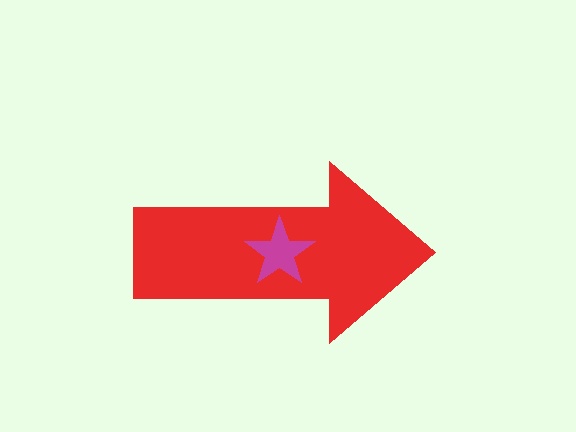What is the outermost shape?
The red arrow.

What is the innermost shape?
The magenta star.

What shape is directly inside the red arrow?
The magenta star.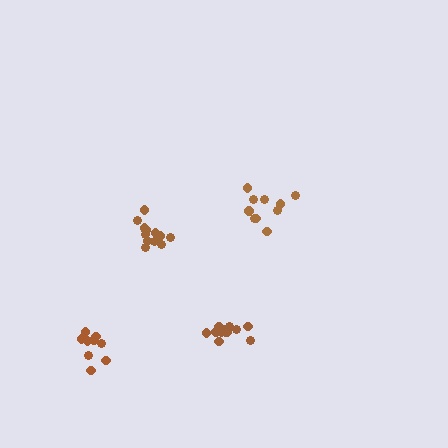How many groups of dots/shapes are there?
There are 4 groups.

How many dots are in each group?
Group 1: 12 dots, Group 2: 10 dots, Group 3: 9 dots, Group 4: 12 dots (43 total).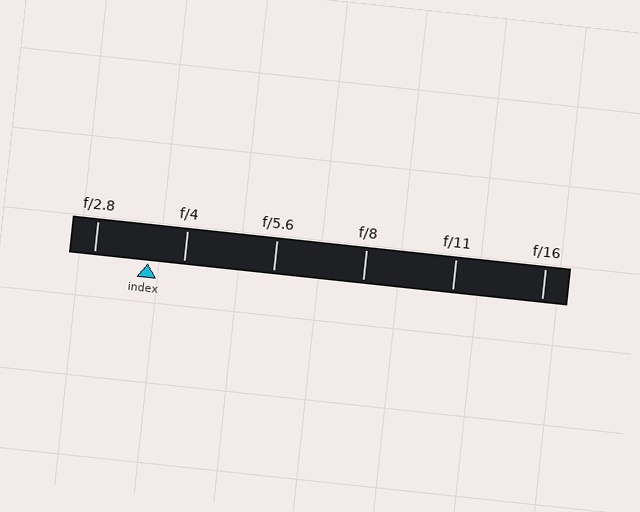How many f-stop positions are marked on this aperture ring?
There are 6 f-stop positions marked.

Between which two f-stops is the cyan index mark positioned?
The index mark is between f/2.8 and f/4.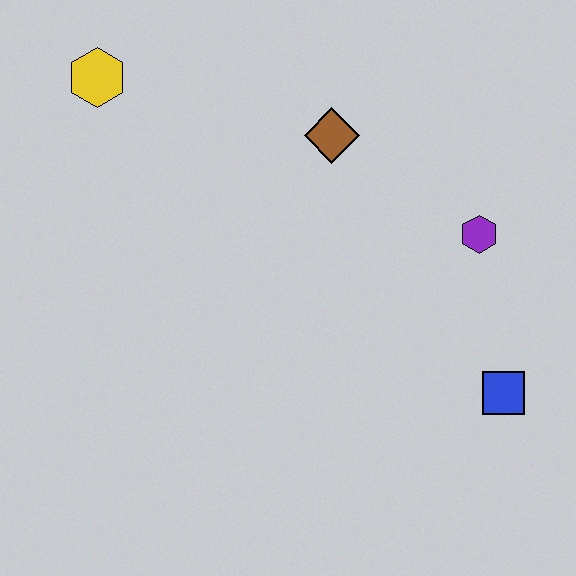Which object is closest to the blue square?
The purple hexagon is closest to the blue square.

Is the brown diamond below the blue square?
No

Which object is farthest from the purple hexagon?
The yellow hexagon is farthest from the purple hexagon.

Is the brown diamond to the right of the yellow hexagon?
Yes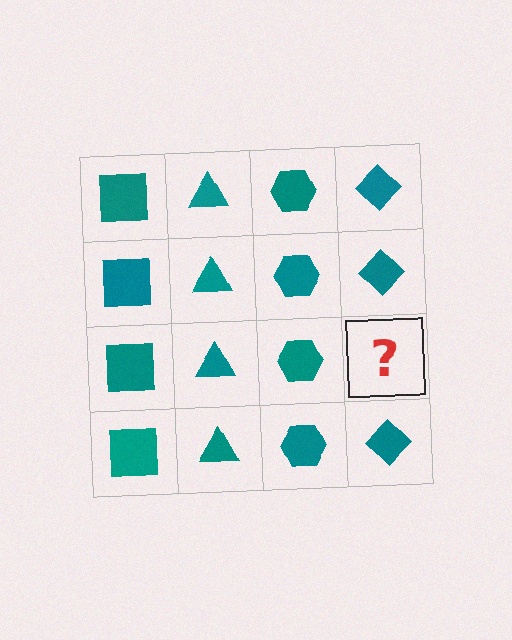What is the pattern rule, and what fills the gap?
The rule is that each column has a consistent shape. The gap should be filled with a teal diamond.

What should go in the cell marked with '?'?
The missing cell should contain a teal diamond.